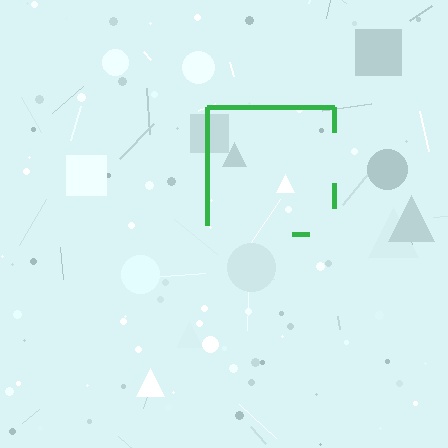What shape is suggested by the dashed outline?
The dashed outline suggests a square.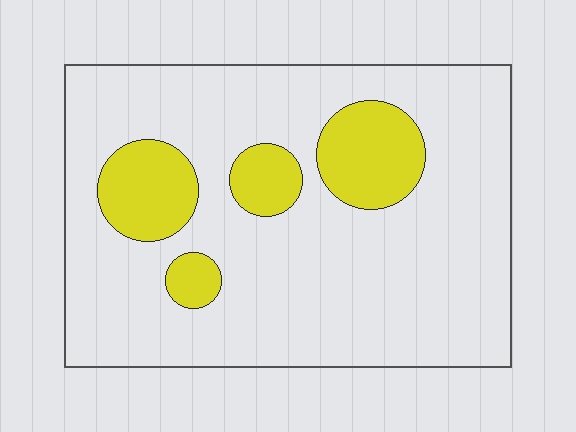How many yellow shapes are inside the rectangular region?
4.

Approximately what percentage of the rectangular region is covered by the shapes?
Approximately 20%.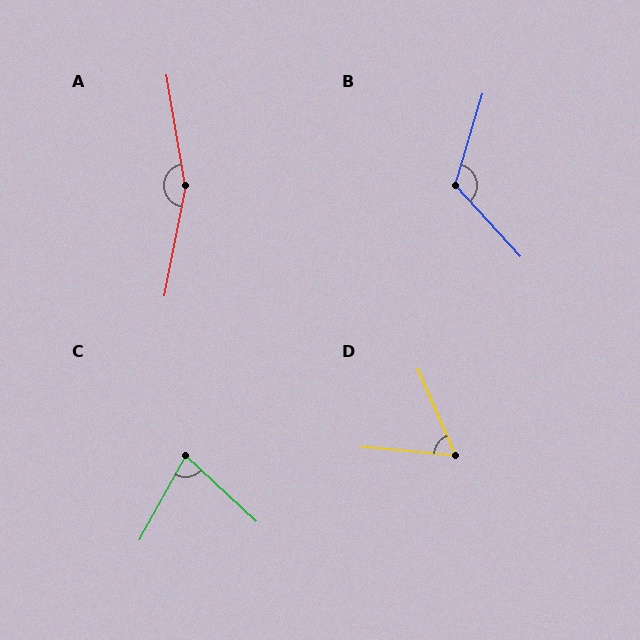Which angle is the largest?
A, at approximately 160 degrees.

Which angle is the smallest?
D, at approximately 62 degrees.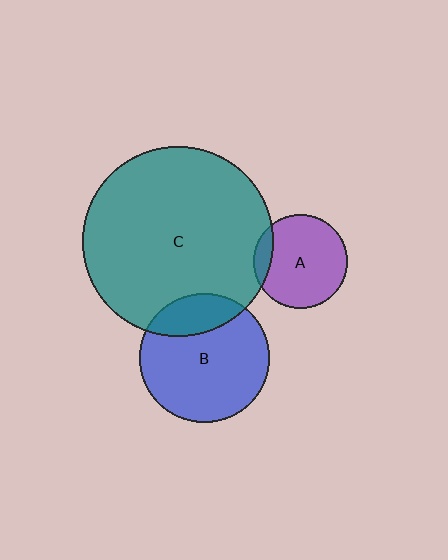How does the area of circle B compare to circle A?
Approximately 1.9 times.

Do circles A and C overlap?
Yes.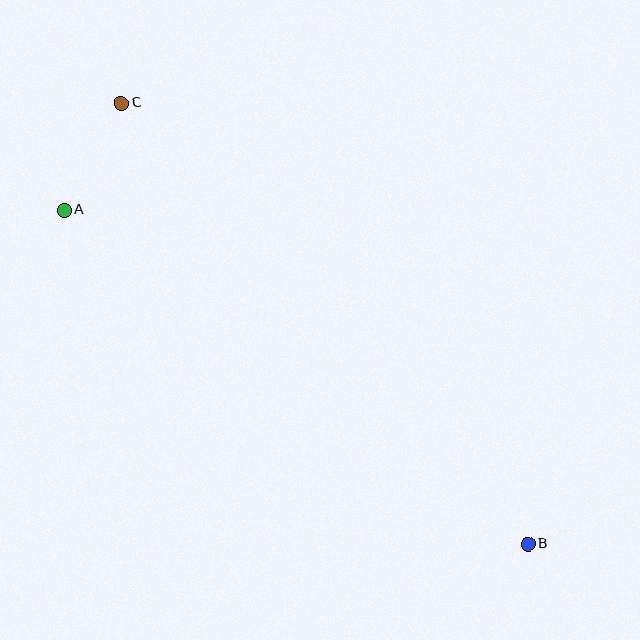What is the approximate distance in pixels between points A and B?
The distance between A and B is approximately 571 pixels.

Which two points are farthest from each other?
Points B and C are farthest from each other.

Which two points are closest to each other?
Points A and C are closest to each other.